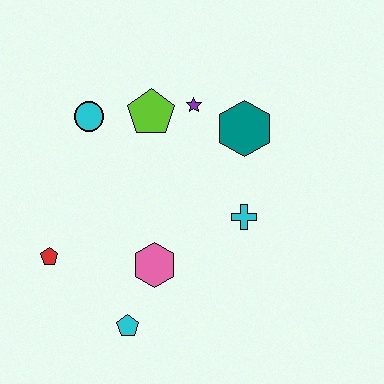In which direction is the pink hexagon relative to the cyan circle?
The pink hexagon is below the cyan circle.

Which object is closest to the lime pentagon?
The purple star is closest to the lime pentagon.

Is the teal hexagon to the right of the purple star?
Yes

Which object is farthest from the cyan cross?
The red pentagon is farthest from the cyan cross.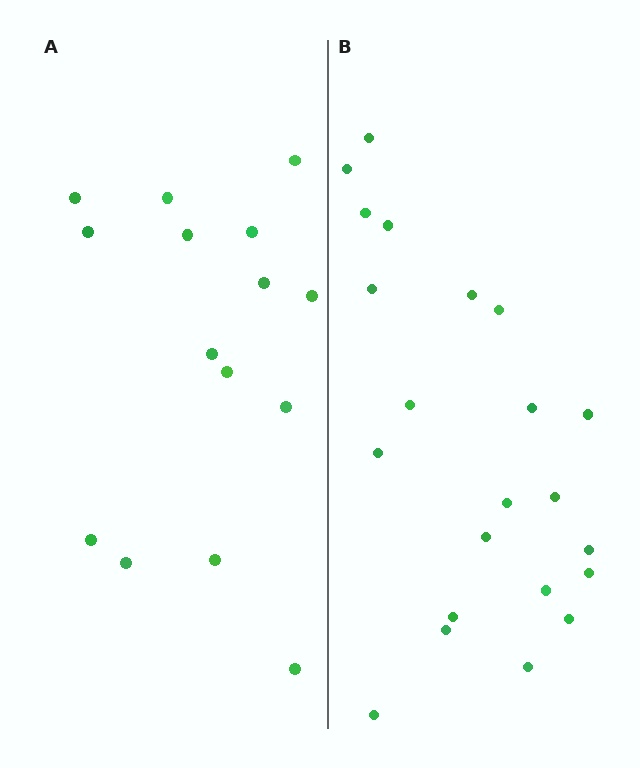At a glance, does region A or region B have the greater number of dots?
Region B (the right region) has more dots.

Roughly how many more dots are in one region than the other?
Region B has roughly 8 or so more dots than region A.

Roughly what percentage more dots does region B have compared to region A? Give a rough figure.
About 45% more.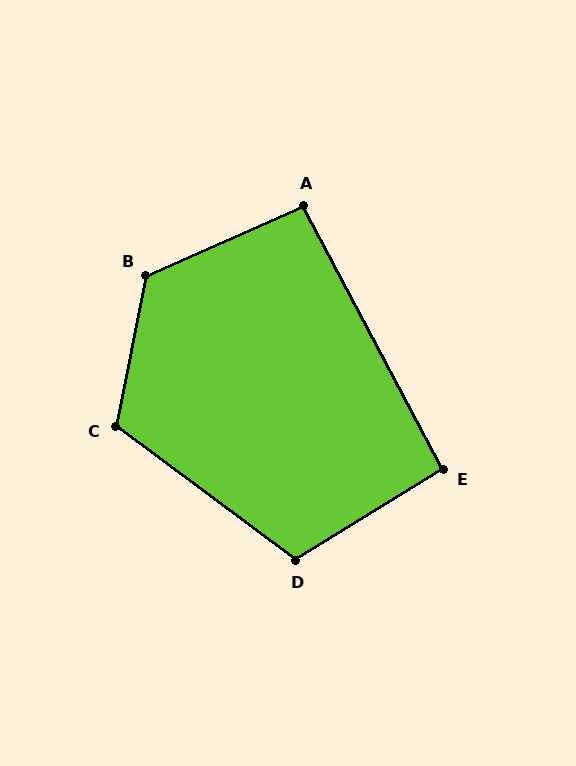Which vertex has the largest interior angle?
B, at approximately 125 degrees.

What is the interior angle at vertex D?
Approximately 112 degrees (obtuse).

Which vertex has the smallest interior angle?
E, at approximately 94 degrees.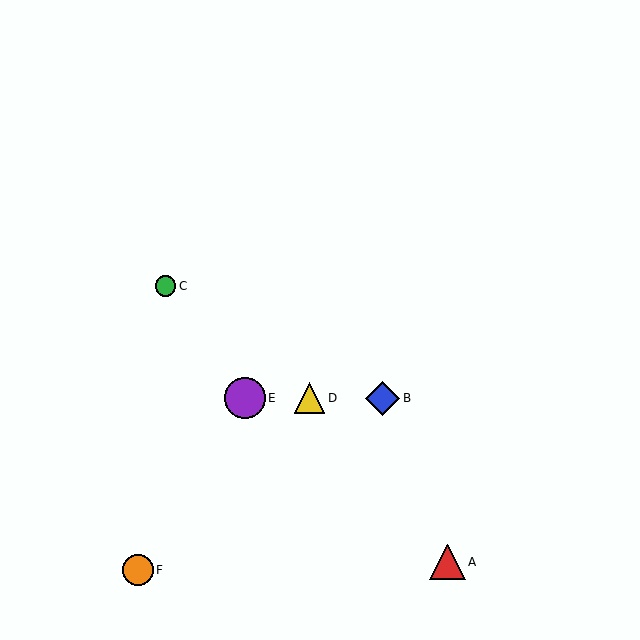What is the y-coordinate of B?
Object B is at y≈398.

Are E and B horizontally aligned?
Yes, both are at y≈398.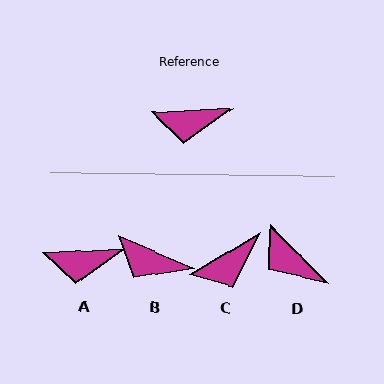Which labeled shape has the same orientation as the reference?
A.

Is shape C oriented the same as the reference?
No, it is off by about 28 degrees.